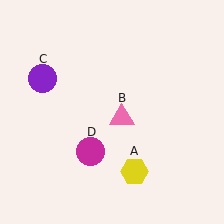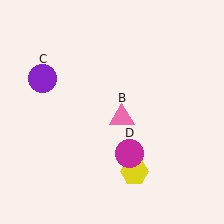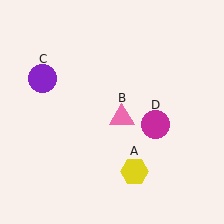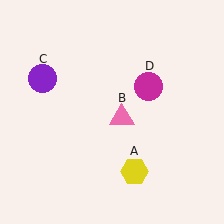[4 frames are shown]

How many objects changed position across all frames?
1 object changed position: magenta circle (object D).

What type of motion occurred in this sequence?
The magenta circle (object D) rotated counterclockwise around the center of the scene.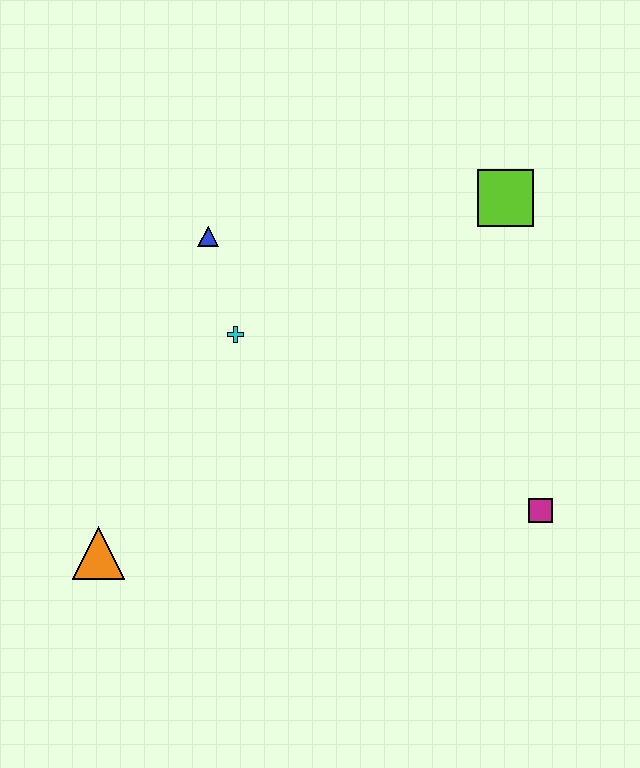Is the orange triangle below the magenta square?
Yes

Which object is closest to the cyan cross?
The blue triangle is closest to the cyan cross.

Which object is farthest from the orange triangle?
The lime square is farthest from the orange triangle.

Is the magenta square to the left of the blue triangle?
No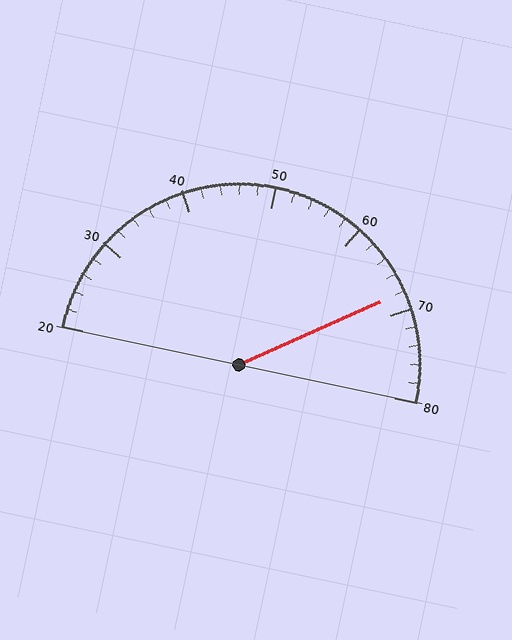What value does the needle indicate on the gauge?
The needle indicates approximately 68.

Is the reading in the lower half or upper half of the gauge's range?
The reading is in the upper half of the range (20 to 80).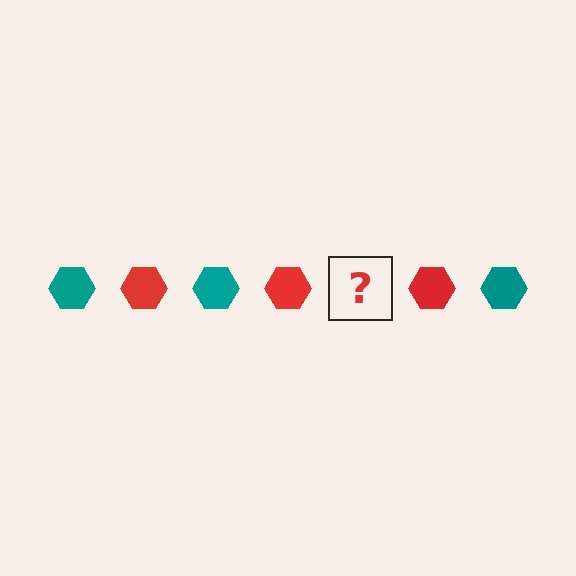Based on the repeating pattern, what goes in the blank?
The blank should be a teal hexagon.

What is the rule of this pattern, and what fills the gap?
The rule is that the pattern cycles through teal, red hexagons. The gap should be filled with a teal hexagon.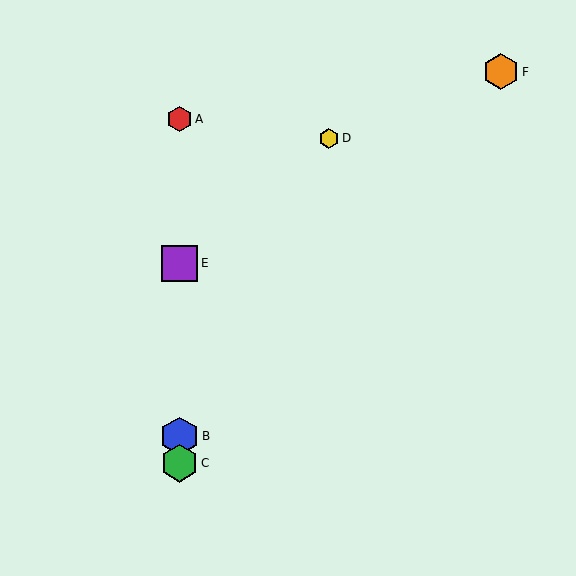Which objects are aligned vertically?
Objects A, B, C, E are aligned vertically.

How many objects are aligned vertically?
4 objects (A, B, C, E) are aligned vertically.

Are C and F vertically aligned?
No, C is at x≈180 and F is at x≈501.